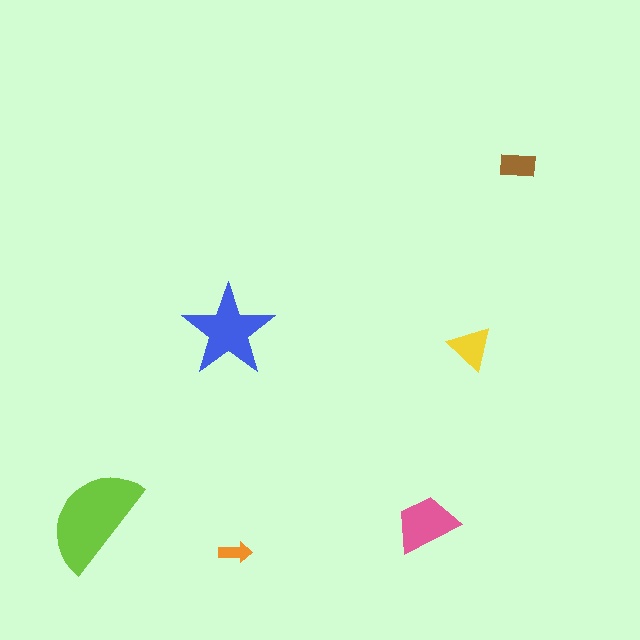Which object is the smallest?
The orange arrow.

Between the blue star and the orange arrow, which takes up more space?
The blue star.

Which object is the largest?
The lime semicircle.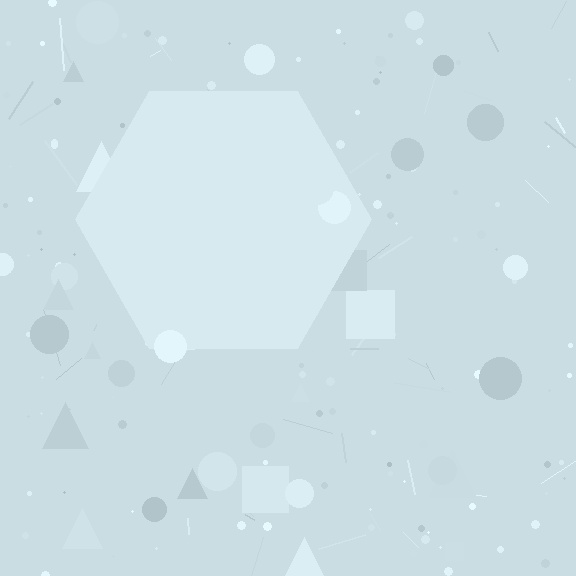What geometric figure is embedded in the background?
A hexagon is embedded in the background.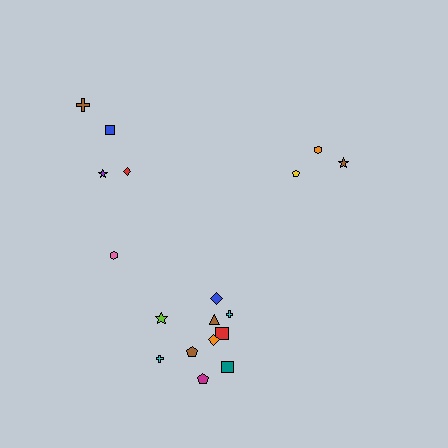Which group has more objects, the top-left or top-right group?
The top-left group.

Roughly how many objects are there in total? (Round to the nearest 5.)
Roughly 20 objects in total.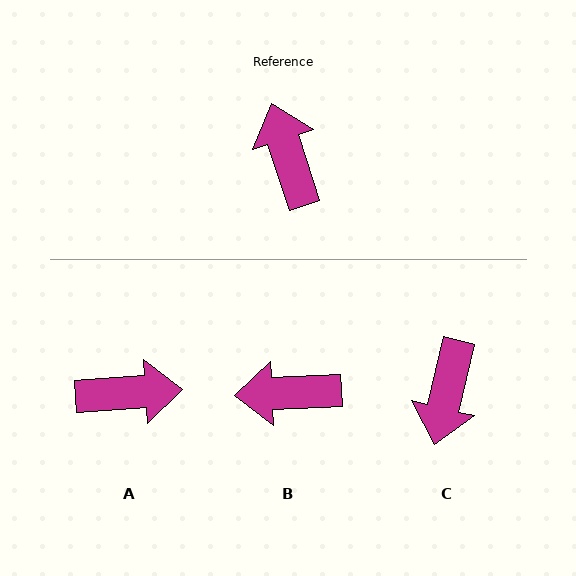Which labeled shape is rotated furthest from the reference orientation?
C, about 149 degrees away.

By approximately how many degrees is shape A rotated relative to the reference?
Approximately 104 degrees clockwise.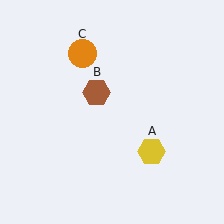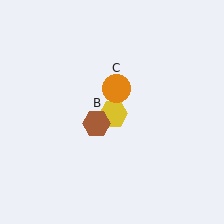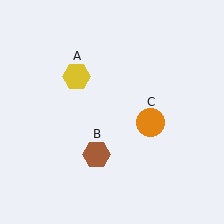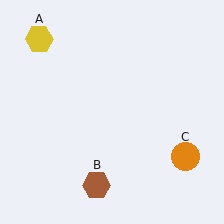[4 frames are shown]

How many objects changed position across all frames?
3 objects changed position: yellow hexagon (object A), brown hexagon (object B), orange circle (object C).